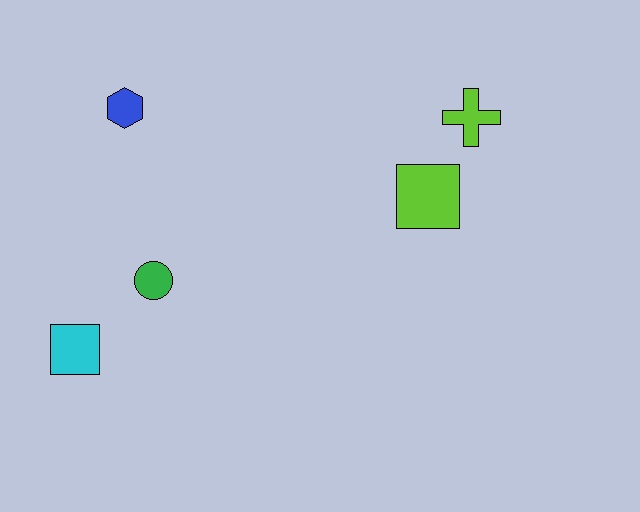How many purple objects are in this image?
There are no purple objects.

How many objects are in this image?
There are 5 objects.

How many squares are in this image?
There are 2 squares.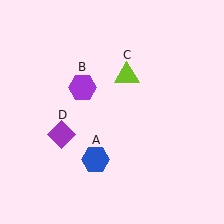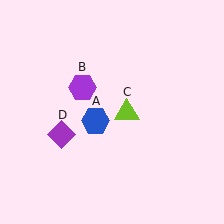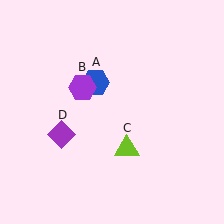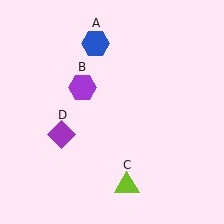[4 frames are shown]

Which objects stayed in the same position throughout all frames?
Purple hexagon (object B) and purple diamond (object D) remained stationary.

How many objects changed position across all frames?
2 objects changed position: blue hexagon (object A), lime triangle (object C).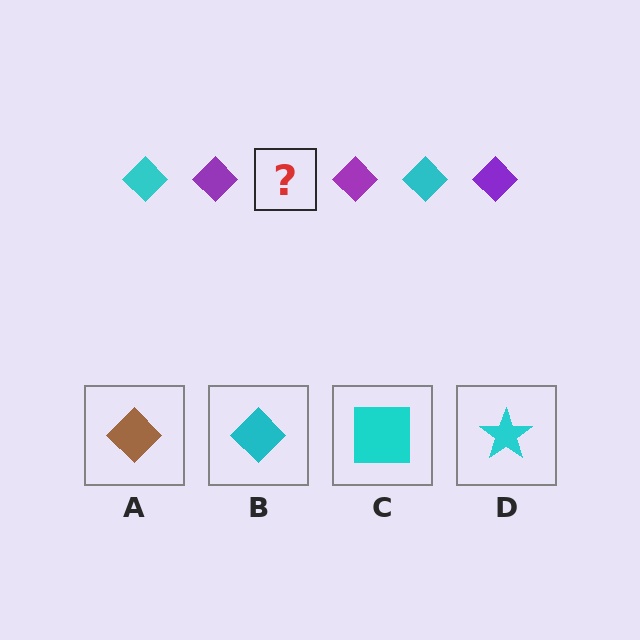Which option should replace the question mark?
Option B.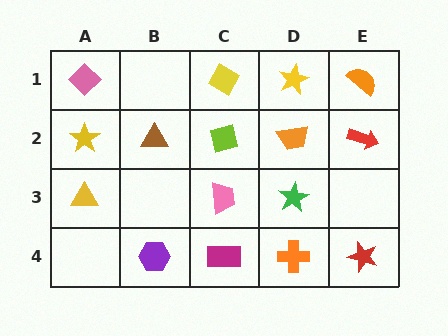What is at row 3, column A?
A yellow triangle.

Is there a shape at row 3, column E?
No, that cell is empty.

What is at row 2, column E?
A red arrow.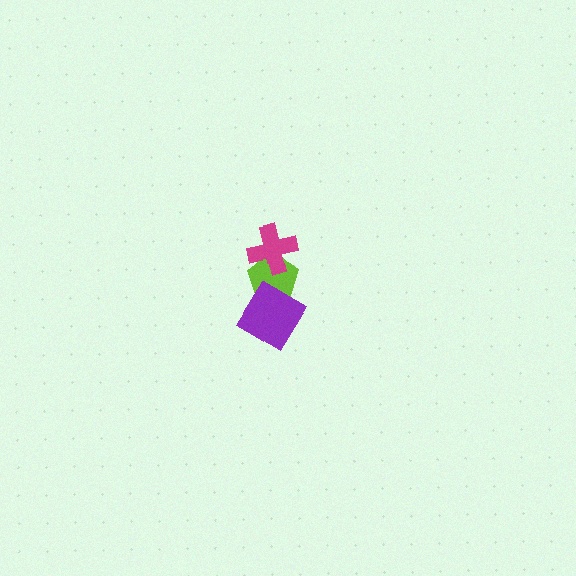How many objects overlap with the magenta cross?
1 object overlaps with the magenta cross.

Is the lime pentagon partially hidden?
Yes, it is partially covered by another shape.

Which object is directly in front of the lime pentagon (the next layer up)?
The magenta cross is directly in front of the lime pentagon.